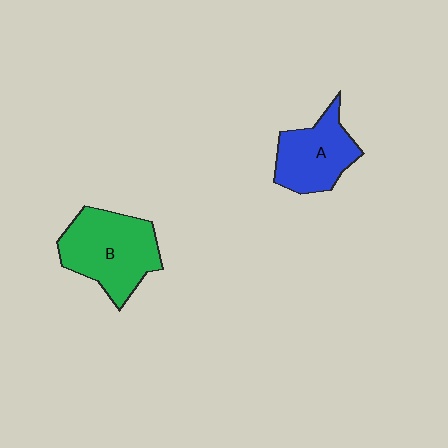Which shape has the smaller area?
Shape A (blue).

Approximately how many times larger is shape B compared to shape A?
Approximately 1.3 times.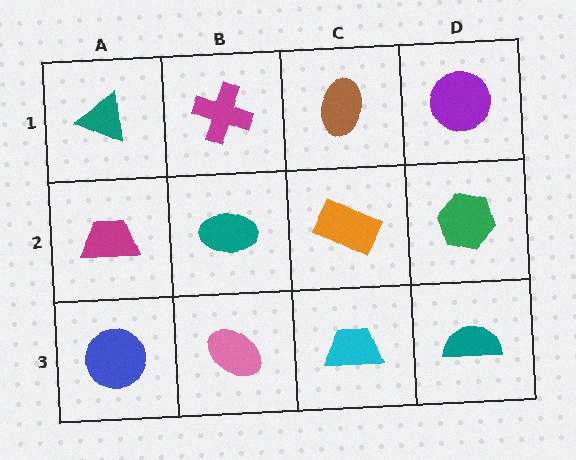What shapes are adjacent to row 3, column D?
A green hexagon (row 2, column D), a cyan trapezoid (row 3, column C).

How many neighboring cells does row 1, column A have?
2.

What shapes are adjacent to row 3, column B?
A teal ellipse (row 2, column B), a blue circle (row 3, column A), a cyan trapezoid (row 3, column C).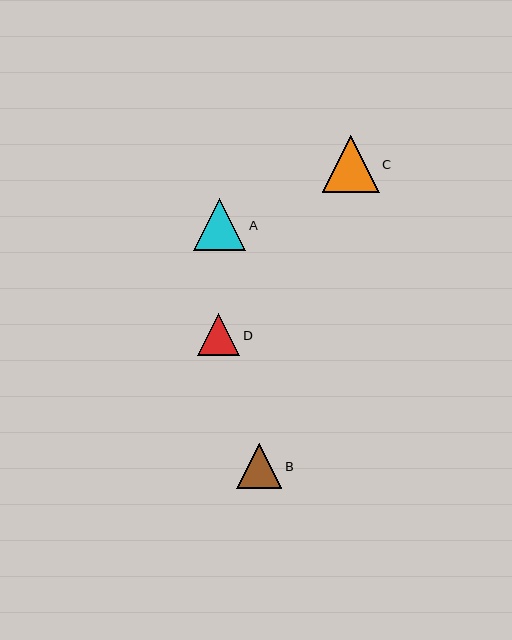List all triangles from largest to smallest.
From largest to smallest: C, A, B, D.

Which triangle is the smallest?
Triangle D is the smallest with a size of approximately 42 pixels.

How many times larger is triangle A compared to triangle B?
Triangle A is approximately 1.2 times the size of triangle B.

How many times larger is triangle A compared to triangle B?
Triangle A is approximately 1.2 times the size of triangle B.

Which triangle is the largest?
Triangle C is the largest with a size of approximately 57 pixels.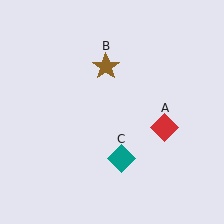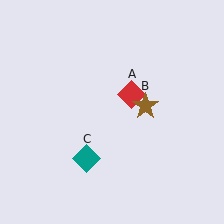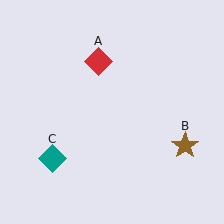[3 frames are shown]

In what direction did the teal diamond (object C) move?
The teal diamond (object C) moved left.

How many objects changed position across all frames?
3 objects changed position: red diamond (object A), brown star (object B), teal diamond (object C).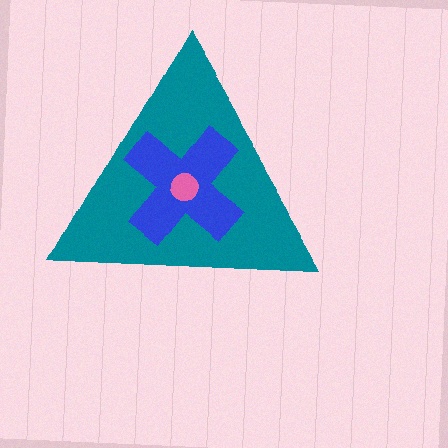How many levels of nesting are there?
3.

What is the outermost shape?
The teal triangle.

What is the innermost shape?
The pink circle.